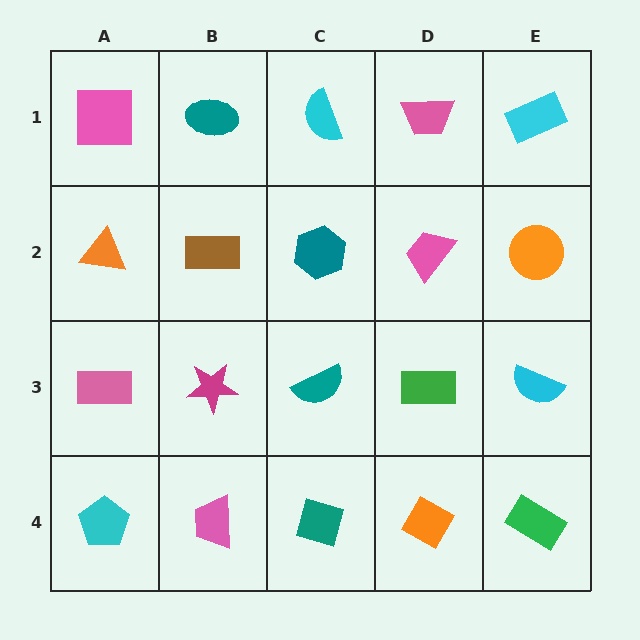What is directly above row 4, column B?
A magenta star.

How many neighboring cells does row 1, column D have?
3.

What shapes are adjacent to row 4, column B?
A magenta star (row 3, column B), a cyan pentagon (row 4, column A), a teal diamond (row 4, column C).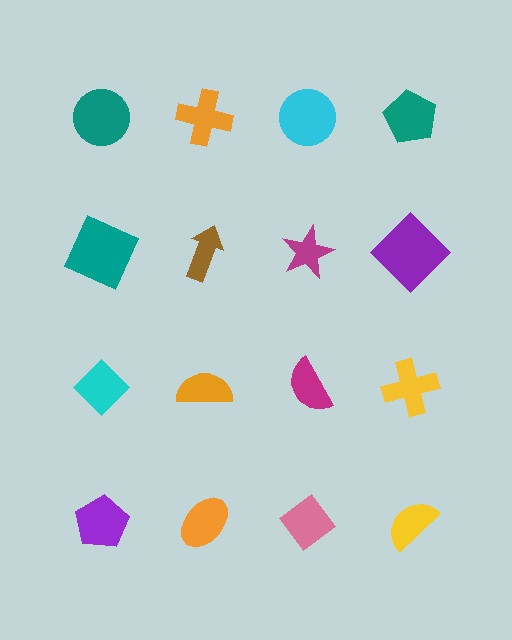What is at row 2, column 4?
A purple diamond.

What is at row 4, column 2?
An orange ellipse.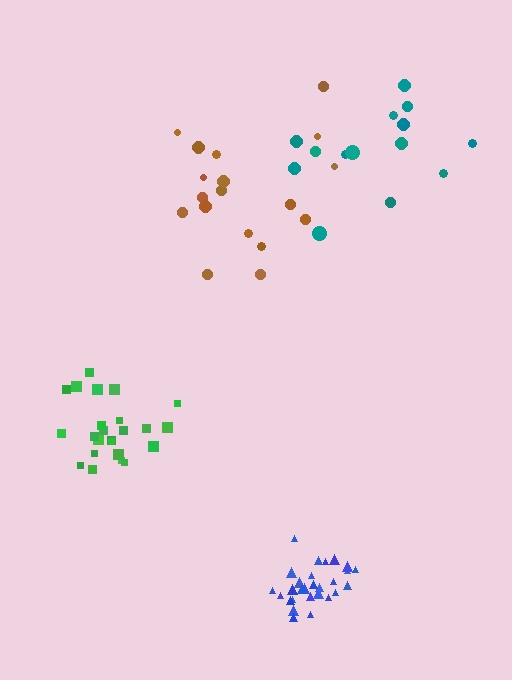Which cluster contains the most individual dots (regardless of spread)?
Blue (28).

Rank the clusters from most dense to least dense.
blue, green, brown, teal.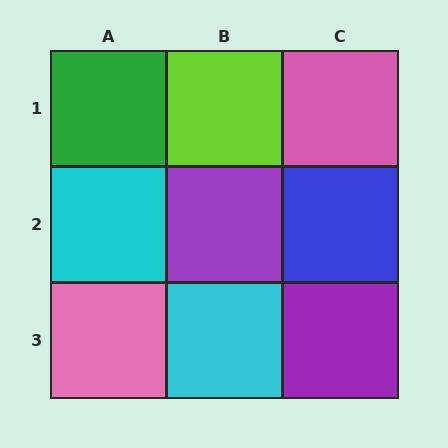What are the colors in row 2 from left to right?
Cyan, purple, blue.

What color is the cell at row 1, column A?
Green.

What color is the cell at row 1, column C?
Pink.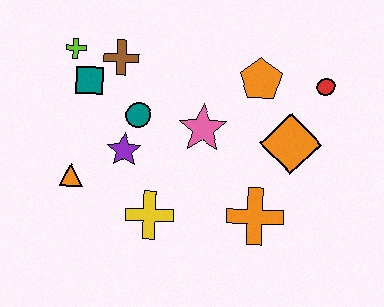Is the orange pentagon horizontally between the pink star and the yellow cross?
No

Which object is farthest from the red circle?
The orange triangle is farthest from the red circle.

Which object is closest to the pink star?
The teal circle is closest to the pink star.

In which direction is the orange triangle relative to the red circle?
The orange triangle is to the left of the red circle.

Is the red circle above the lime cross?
No